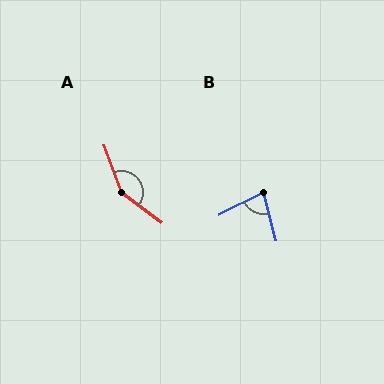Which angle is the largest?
A, at approximately 148 degrees.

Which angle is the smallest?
B, at approximately 77 degrees.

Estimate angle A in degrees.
Approximately 148 degrees.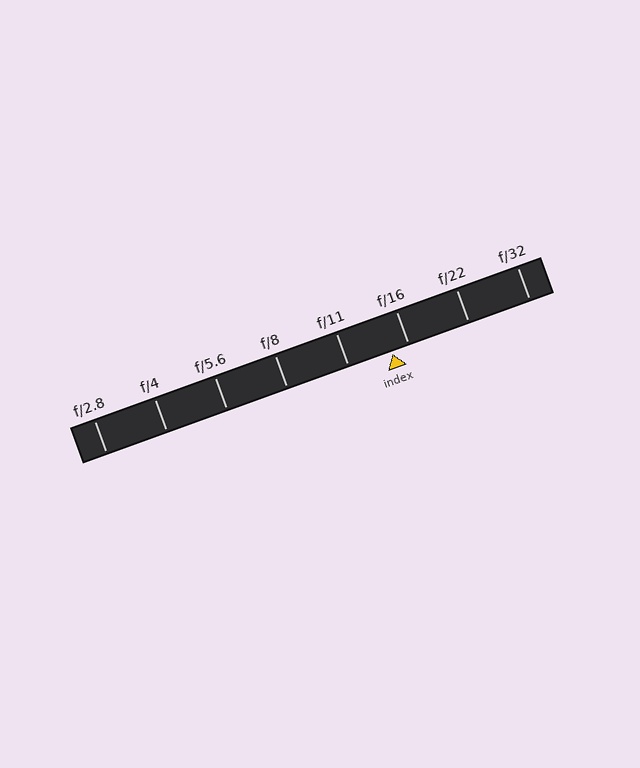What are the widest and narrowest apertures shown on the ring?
The widest aperture shown is f/2.8 and the narrowest is f/32.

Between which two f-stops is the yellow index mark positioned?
The index mark is between f/11 and f/16.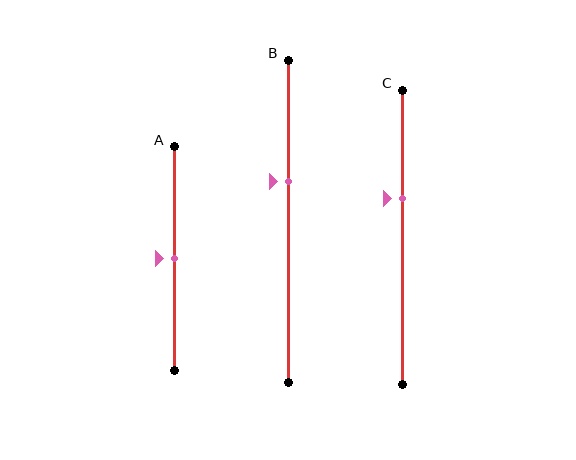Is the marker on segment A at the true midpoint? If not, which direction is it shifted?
Yes, the marker on segment A is at the true midpoint.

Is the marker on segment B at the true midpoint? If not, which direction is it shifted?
No, the marker on segment B is shifted upward by about 12% of the segment length.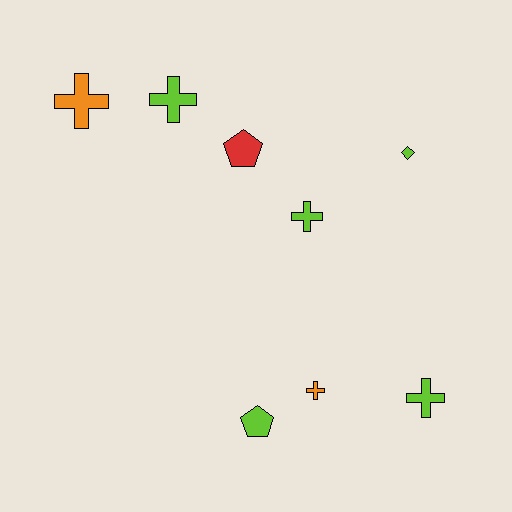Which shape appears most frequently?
Cross, with 5 objects.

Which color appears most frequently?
Lime, with 5 objects.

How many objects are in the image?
There are 8 objects.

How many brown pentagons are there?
There are no brown pentagons.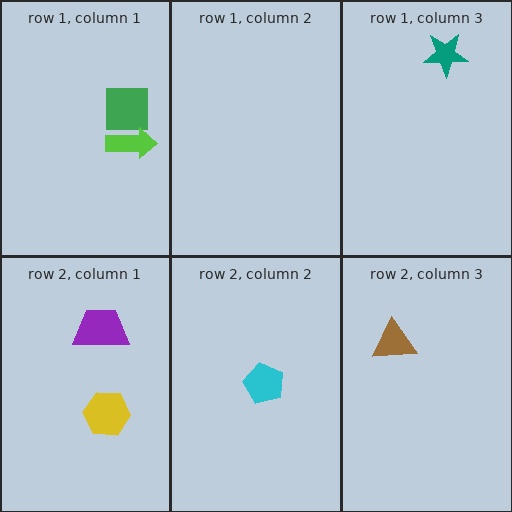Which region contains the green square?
The row 1, column 1 region.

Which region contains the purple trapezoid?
The row 2, column 1 region.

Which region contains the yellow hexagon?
The row 2, column 1 region.